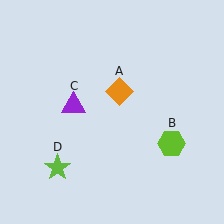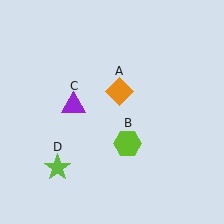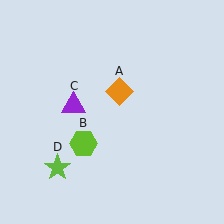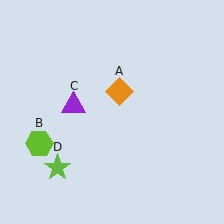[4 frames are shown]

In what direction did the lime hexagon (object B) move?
The lime hexagon (object B) moved left.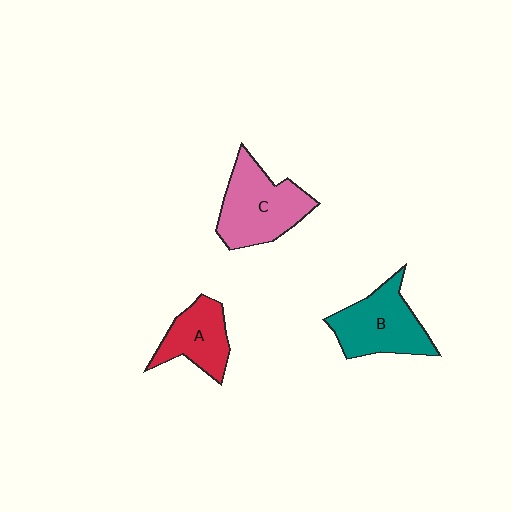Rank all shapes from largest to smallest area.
From largest to smallest: C (pink), B (teal), A (red).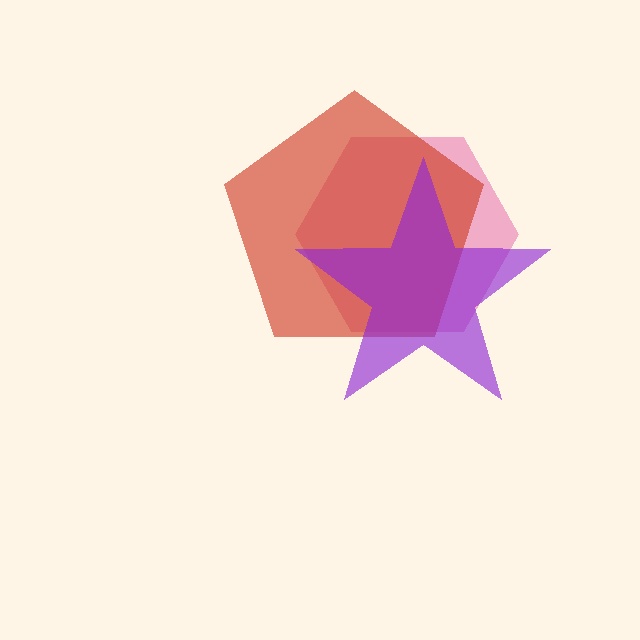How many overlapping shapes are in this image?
There are 3 overlapping shapes in the image.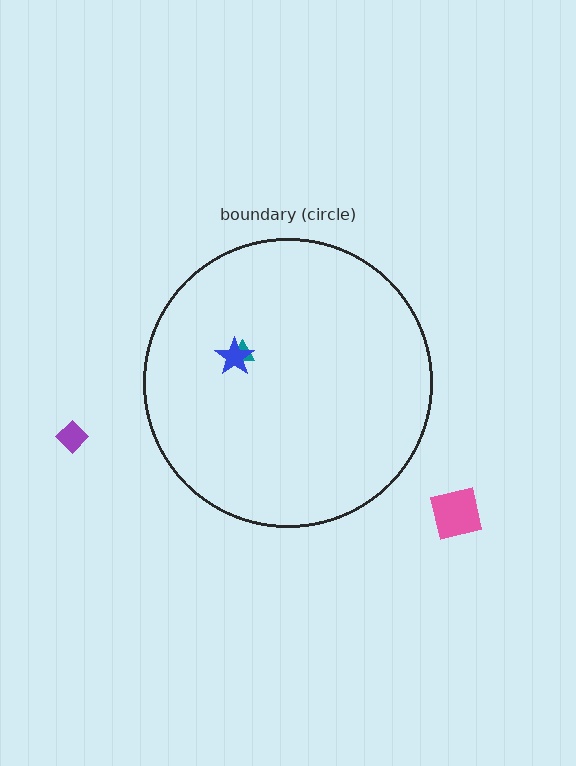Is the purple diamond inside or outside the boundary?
Outside.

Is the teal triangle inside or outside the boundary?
Inside.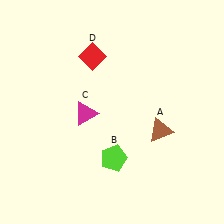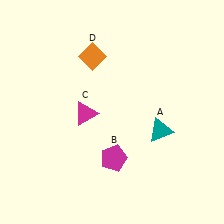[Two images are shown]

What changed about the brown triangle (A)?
In Image 1, A is brown. In Image 2, it changed to teal.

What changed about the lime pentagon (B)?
In Image 1, B is lime. In Image 2, it changed to magenta.